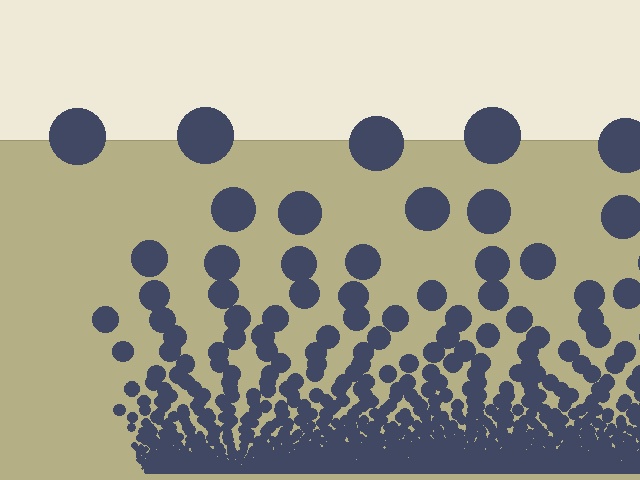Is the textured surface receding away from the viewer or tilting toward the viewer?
The surface appears to tilt toward the viewer. Texture elements get larger and sparser toward the top.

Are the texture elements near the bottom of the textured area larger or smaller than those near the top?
Smaller. The gradient is inverted — elements near the bottom are smaller and denser.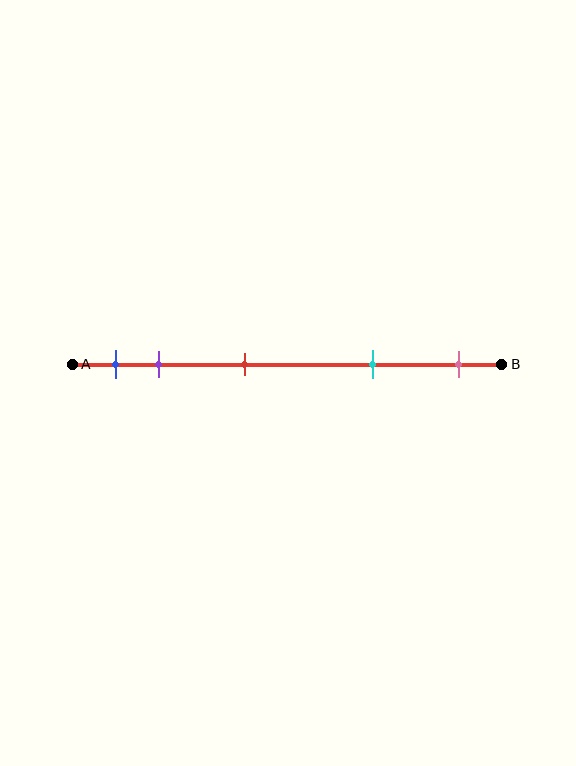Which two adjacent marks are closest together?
The blue and purple marks are the closest adjacent pair.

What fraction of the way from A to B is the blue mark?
The blue mark is approximately 10% (0.1) of the way from A to B.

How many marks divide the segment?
There are 5 marks dividing the segment.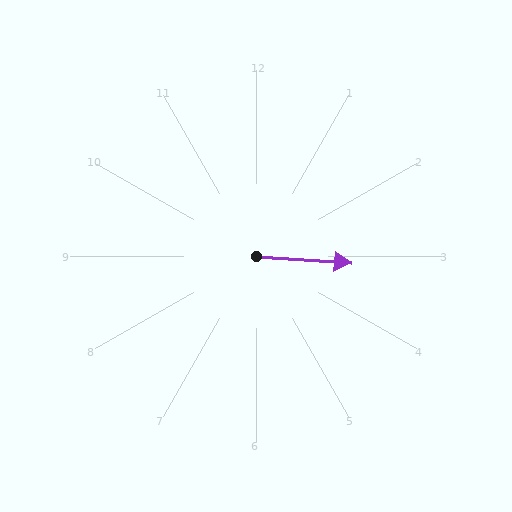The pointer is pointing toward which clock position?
Roughly 3 o'clock.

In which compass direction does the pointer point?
East.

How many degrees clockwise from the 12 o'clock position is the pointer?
Approximately 94 degrees.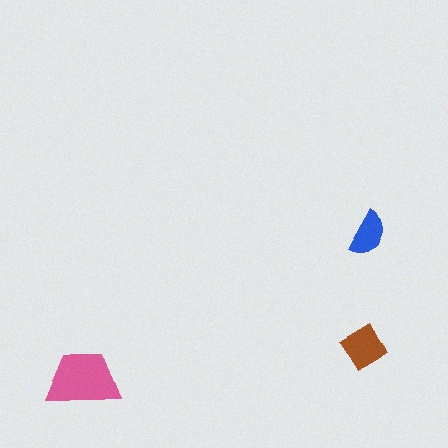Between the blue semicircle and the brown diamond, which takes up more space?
The brown diamond.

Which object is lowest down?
The pink trapezoid is bottommost.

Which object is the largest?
The pink trapezoid.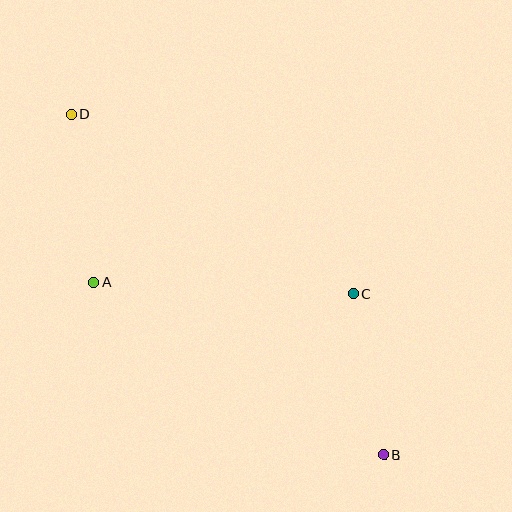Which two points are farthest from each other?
Points B and D are farthest from each other.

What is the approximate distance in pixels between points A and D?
The distance between A and D is approximately 169 pixels.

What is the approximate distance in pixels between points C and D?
The distance between C and D is approximately 335 pixels.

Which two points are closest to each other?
Points B and C are closest to each other.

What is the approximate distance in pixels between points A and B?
The distance between A and B is approximately 337 pixels.